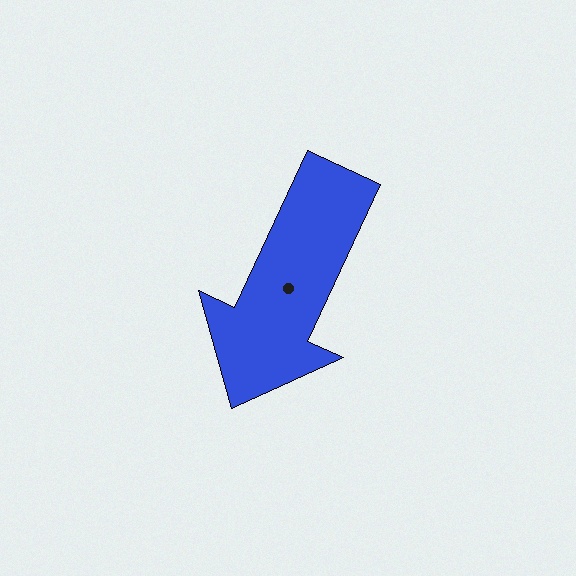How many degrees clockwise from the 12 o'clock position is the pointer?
Approximately 205 degrees.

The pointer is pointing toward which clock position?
Roughly 7 o'clock.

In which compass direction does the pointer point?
Southwest.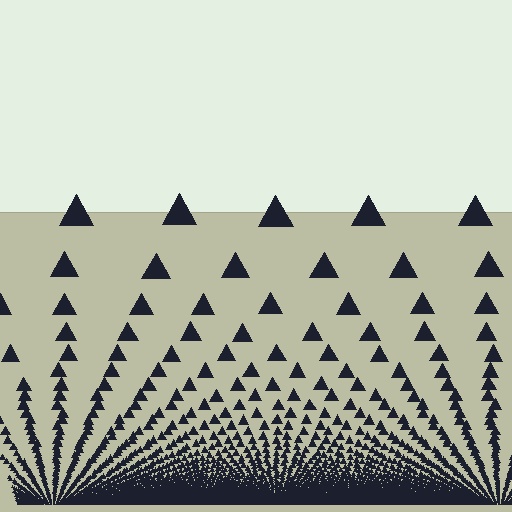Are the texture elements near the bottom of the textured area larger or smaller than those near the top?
Smaller. The gradient is inverted — elements near the bottom are smaller and denser.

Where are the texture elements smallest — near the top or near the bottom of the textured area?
Near the bottom.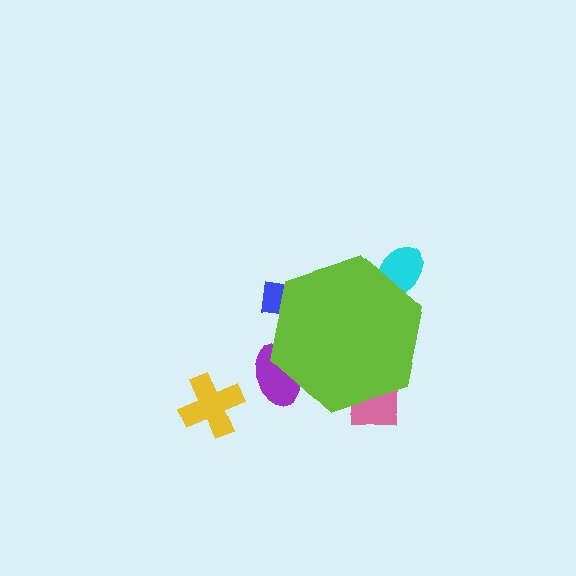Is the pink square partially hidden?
Yes, the pink square is partially hidden behind the lime hexagon.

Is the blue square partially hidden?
Yes, the blue square is partially hidden behind the lime hexagon.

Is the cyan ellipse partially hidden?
Yes, the cyan ellipse is partially hidden behind the lime hexagon.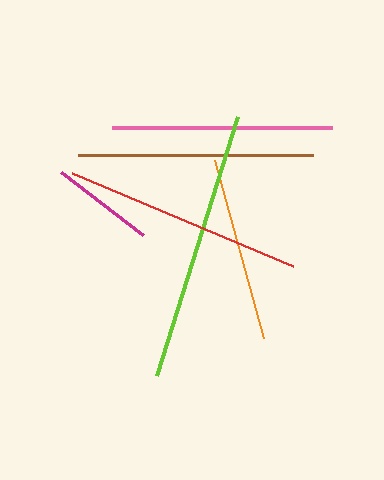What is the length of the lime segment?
The lime segment is approximately 271 pixels long.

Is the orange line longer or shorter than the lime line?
The lime line is longer than the orange line.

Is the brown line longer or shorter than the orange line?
The brown line is longer than the orange line.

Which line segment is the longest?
The lime line is the longest at approximately 271 pixels.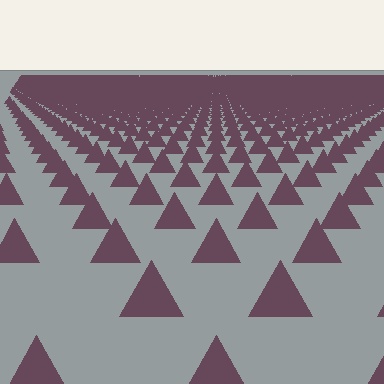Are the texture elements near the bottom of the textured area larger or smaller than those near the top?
Larger. Near the bottom, elements are closer to the viewer and appear at a bigger on-screen size.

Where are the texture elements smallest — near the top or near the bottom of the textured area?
Near the top.